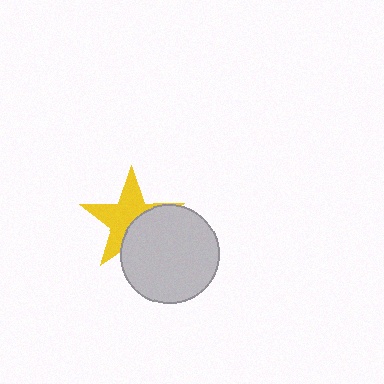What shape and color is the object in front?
The object in front is a light gray circle.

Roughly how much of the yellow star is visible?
About half of it is visible (roughly 58%).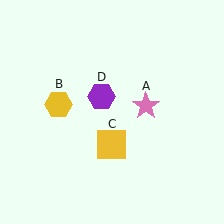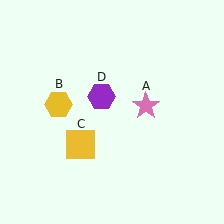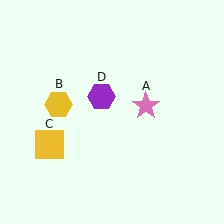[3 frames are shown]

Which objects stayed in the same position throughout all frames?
Pink star (object A) and yellow hexagon (object B) and purple hexagon (object D) remained stationary.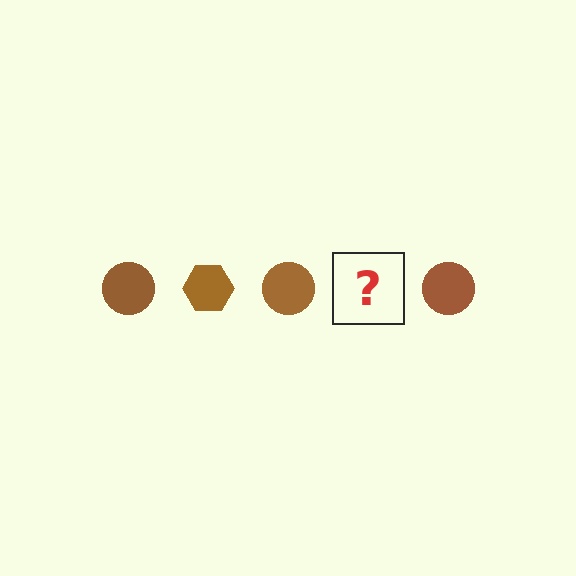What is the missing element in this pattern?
The missing element is a brown hexagon.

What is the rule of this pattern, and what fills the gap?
The rule is that the pattern cycles through circle, hexagon shapes in brown. The gap should be filled with a brown hexagon.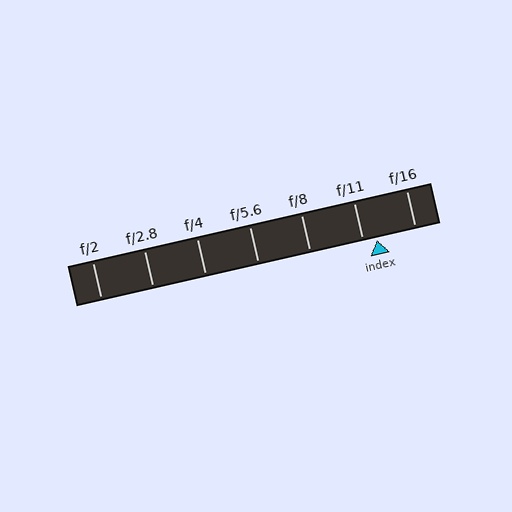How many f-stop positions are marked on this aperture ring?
There are 7 f-stop positions marked.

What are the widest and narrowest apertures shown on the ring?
The widest aperture shown is f/2 and the narrowest is f/16.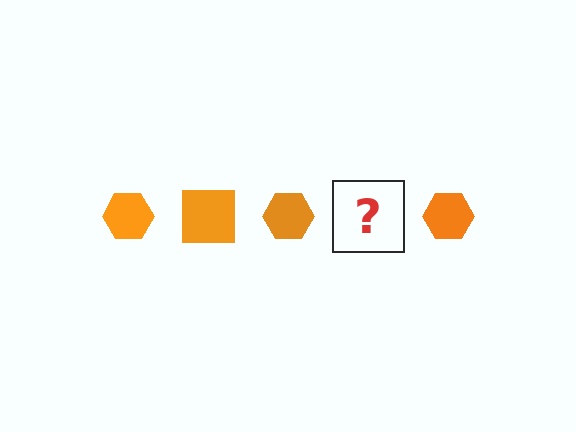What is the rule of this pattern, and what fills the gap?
The rule is that the pattern cycles through hexagon, square shapes in orange. The gap should be filled with an orange square.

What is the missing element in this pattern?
The missing element is an orange square.